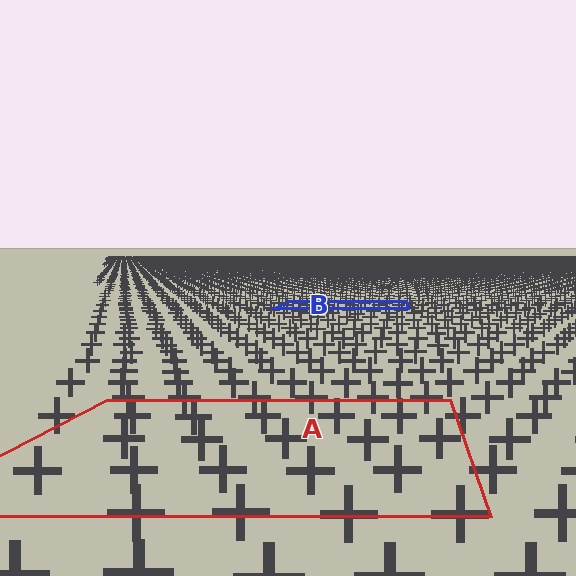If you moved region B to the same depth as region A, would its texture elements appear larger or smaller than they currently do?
They would appear larger. At a closer depth, the same texture elements are projected at a bigger on-screen size.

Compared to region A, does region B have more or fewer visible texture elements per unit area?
Region B has more texture elements per unit area — they are packed more densely because it is farther away.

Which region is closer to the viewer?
Region A is closer. The texture elements there are larger and more spread out.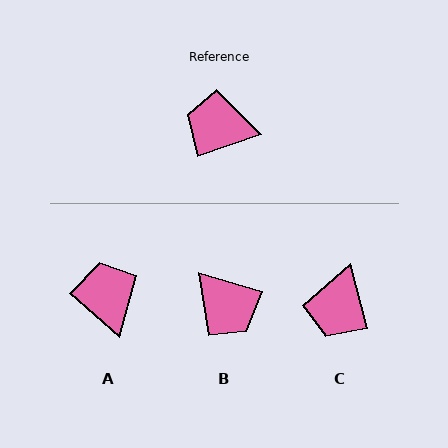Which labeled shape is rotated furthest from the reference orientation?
B, about 145 degrees away.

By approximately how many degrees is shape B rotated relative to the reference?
Approximately 145 degrees counter-clockwise.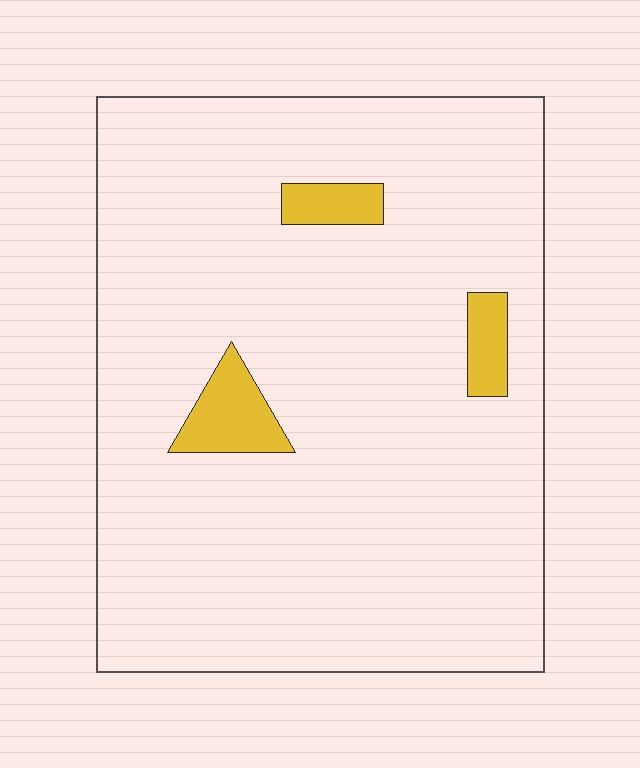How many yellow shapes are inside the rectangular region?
3.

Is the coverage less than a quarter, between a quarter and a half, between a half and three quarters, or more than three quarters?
Less than a quarter.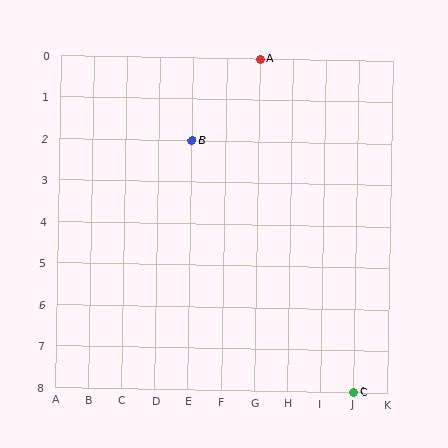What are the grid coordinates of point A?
Point A is at grid coordinates (G, 0).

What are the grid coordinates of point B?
Point B is at grid coordinates (E, 2).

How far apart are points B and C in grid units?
Points B and C are 5 columns and 6 rows apart (about 7.8 grid units diagonally).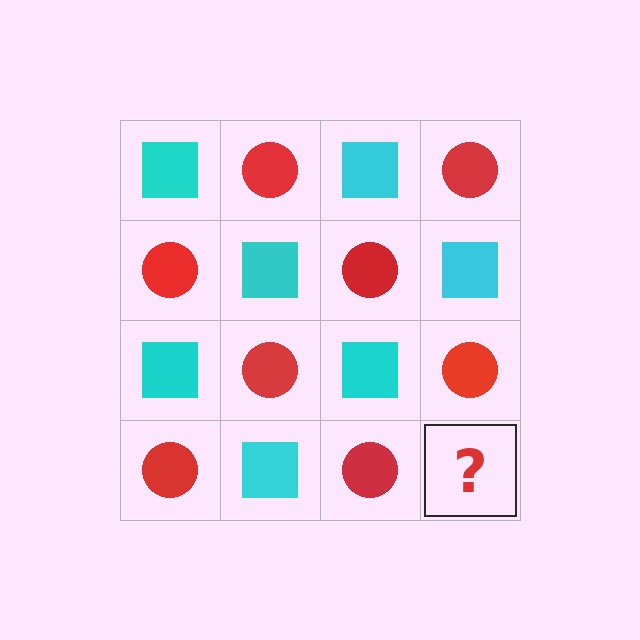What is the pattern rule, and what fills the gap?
The rule is that it alternates cyan square and red circle in a checkerboard pattern. The gap should be filled with a cyan square.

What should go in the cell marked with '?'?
The missing cell should contain a cyan square.